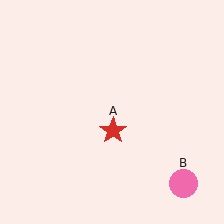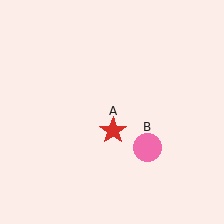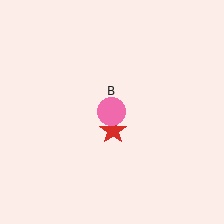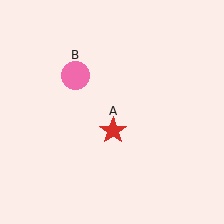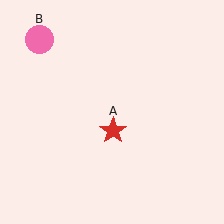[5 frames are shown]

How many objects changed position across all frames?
1 object changed position: pink circle (object B).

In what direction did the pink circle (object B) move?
The pink circle (object B) moved up and to the left.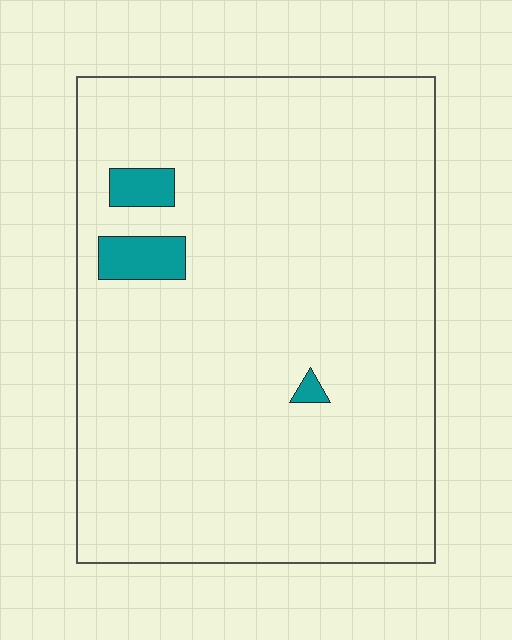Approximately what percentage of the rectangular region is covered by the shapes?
Approximately 5%.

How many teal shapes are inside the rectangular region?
3.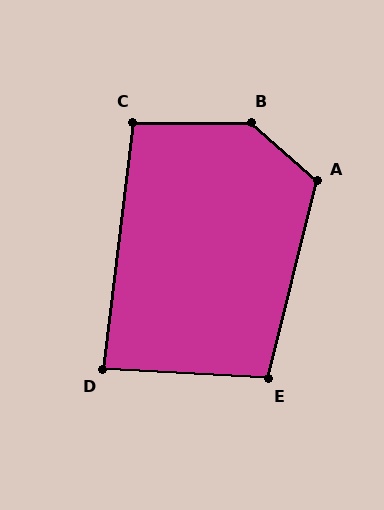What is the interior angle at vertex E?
Approximately 101 degrees (obtuse).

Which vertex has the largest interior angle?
B, at approximately 138 degrees.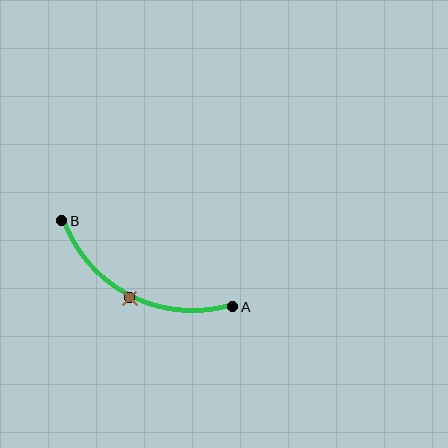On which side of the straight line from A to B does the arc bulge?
The arc bulges below the straight line connecting A and B.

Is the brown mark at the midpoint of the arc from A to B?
Yes. The brown mark lies on the arc at equal arc-length from both A and B — it is the arc midpoint.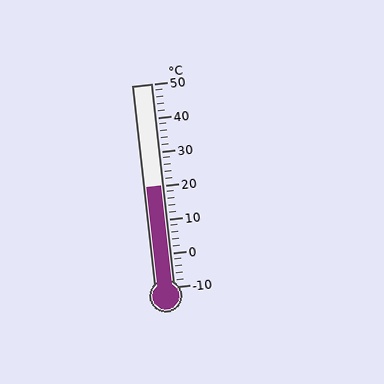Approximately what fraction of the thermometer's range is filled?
The thermometer is filled to approximately 50% of its range.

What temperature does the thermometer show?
The thermometer shows approximately 20°C.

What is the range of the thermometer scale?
The thermometer scale ranges from -10°C to 50°C.